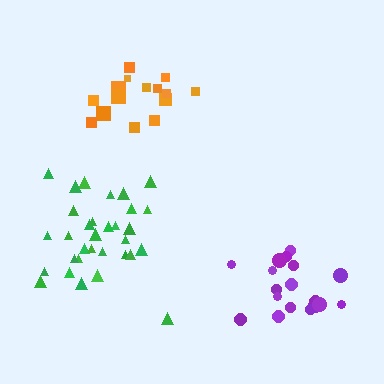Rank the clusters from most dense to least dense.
orange, green, purple.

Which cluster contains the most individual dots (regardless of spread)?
Green (32).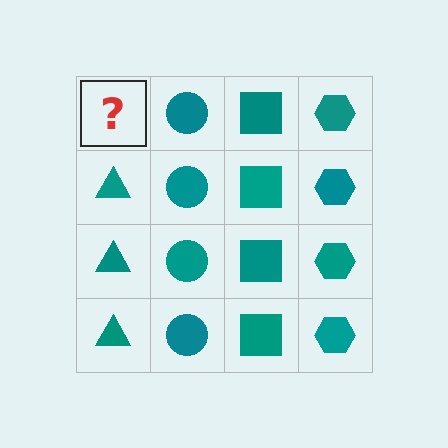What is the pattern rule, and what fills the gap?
The rule is that each column has a consistent shape. The gap should be filled with a teal triangle.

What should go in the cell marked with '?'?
The missing cell should contain a teal triangle.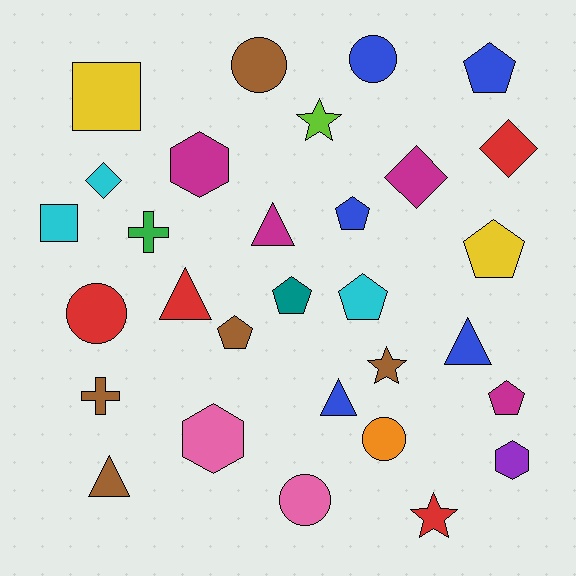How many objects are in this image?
There are 30 objects.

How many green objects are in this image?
There is 1 green object.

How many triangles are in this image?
There are 5 triangles.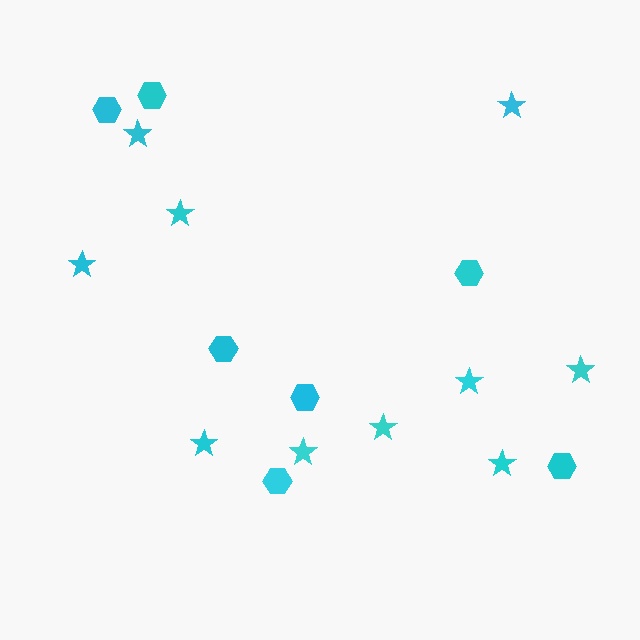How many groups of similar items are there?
There are 2 groups: one group of hexagons (7) and one group of stars (10).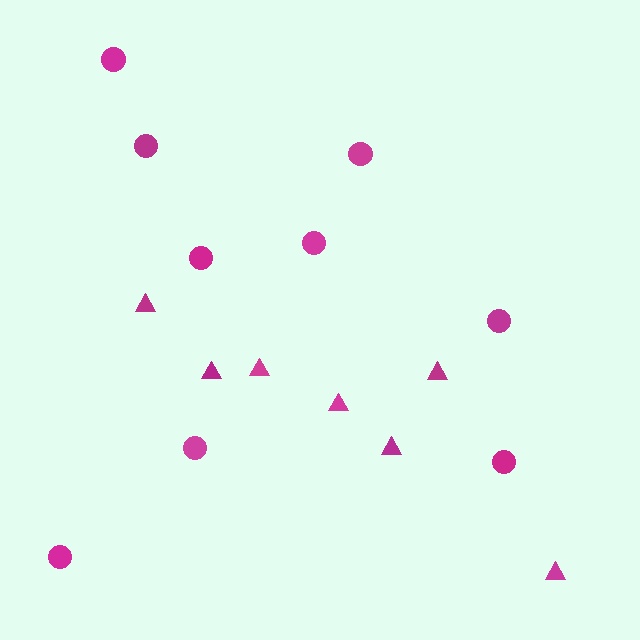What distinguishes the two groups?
There are 2 groups: one group of triangles (7) and one group of circles (9).